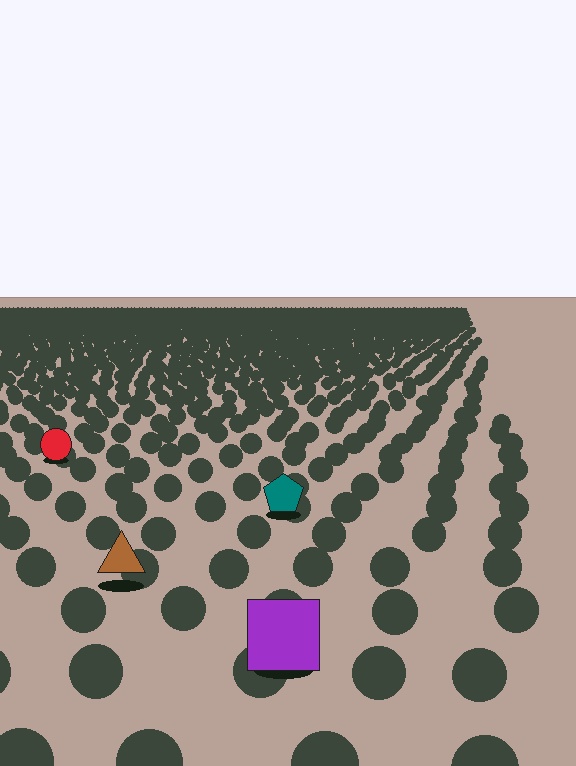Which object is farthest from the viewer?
The red circle is farthest from the viewer. It appears smaller and the ground texture around it is denser.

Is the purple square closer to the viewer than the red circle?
Yes. The purple square is closer — you can tell from the texture gradient: the ground texture is coarser near it.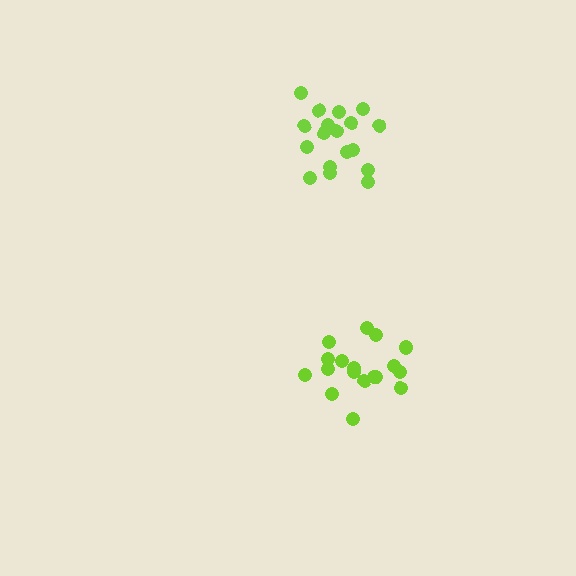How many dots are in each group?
Group 1: 18 dots, Group 2: 18 dots (36 total).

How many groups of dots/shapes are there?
There are 2 groups.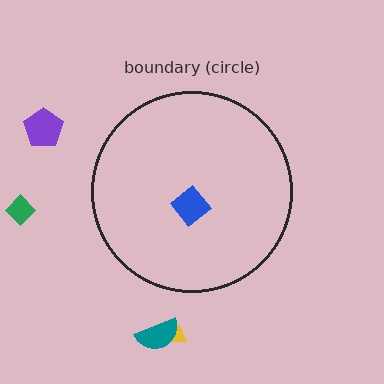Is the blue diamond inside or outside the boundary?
Inside.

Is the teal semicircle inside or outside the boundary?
Outside.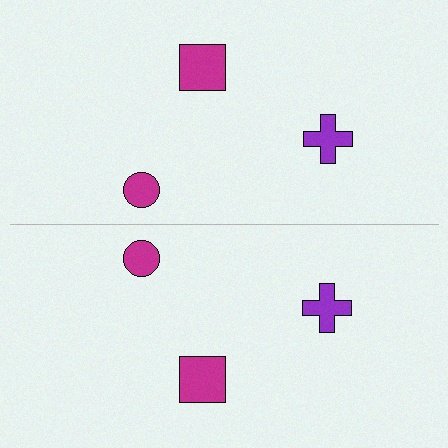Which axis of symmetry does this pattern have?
The pattern has a horizontal axis of symmetry running through the center of the image.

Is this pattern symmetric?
Yes, this pattern has bilateral (reflection) symmetry.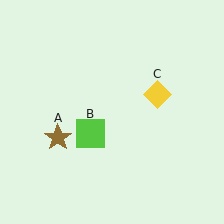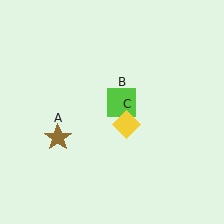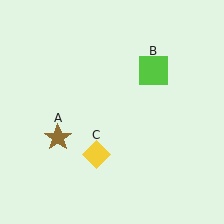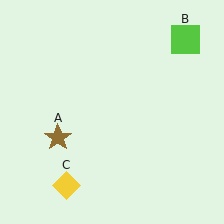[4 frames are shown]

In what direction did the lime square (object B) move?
The lime square (object B) moved up and to the right.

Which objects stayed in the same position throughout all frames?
Brown star (object A) remained stationary.